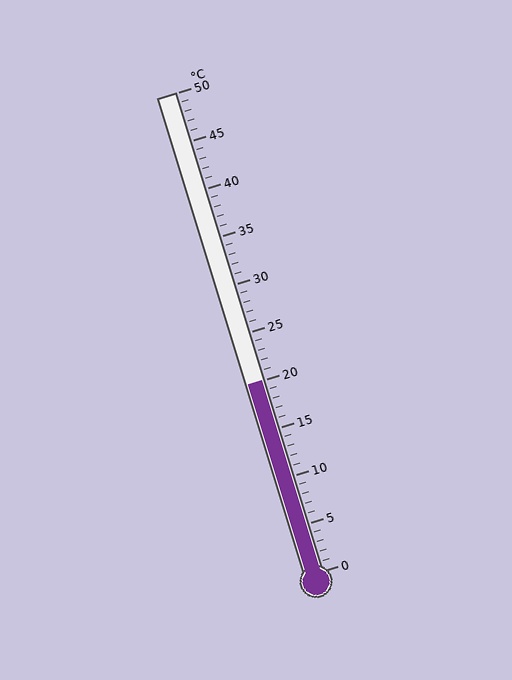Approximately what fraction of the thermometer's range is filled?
The thermometer is filled to approximately 40% of its range.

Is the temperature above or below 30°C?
The temperature is below 30°C.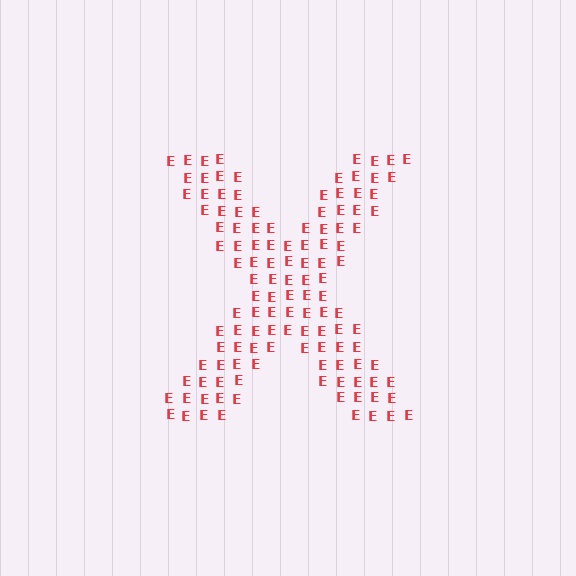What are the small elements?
The small elements are letter E's.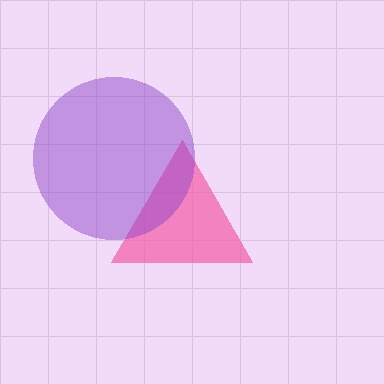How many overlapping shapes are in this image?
There are 2 overlapping shapes in the image.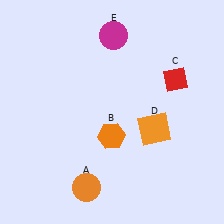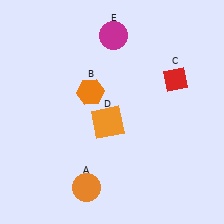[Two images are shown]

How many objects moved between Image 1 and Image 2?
2 objects moved between the two images.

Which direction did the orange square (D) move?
The orange square (D) moved left.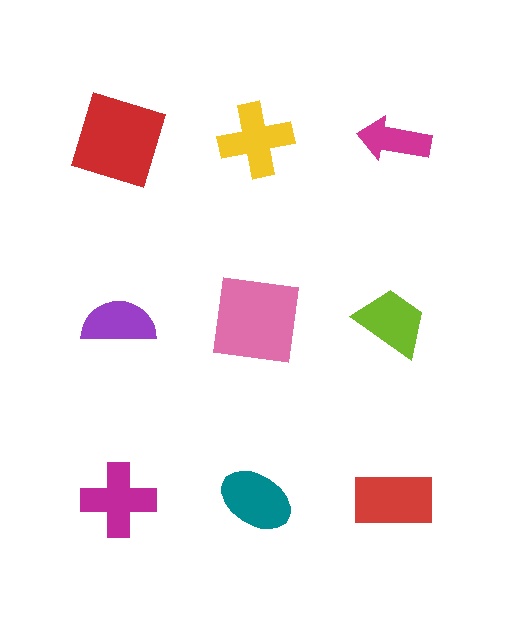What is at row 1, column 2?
A yellow cross.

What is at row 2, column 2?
A pink square.